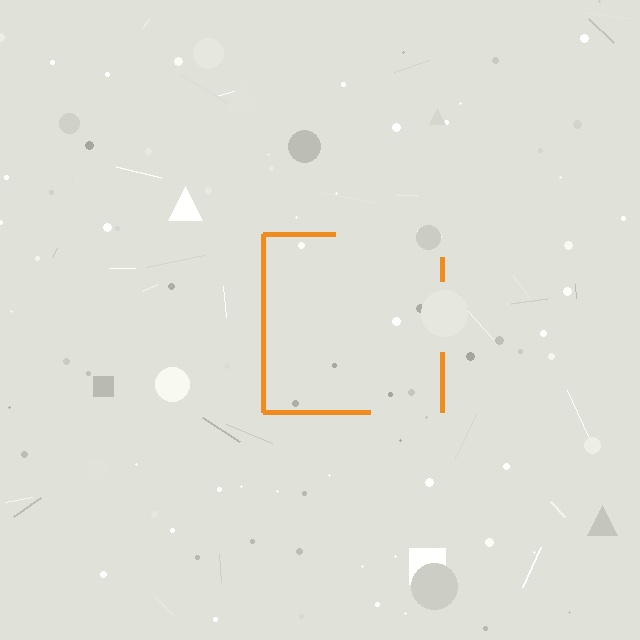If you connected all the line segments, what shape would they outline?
They would outline a square.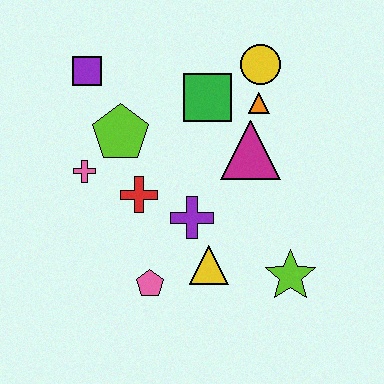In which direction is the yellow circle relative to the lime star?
The yellow circle is above the lime star.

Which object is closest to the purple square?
The lime pentagon is closest to the purple square.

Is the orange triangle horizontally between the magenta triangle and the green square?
No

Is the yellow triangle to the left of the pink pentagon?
No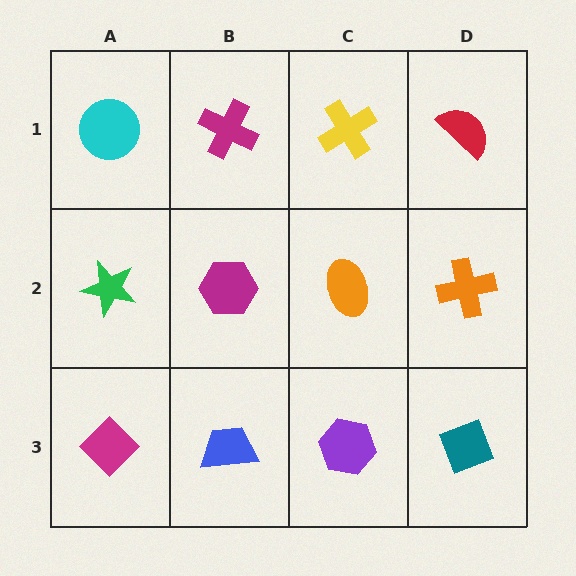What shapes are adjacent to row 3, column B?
A magenta hexagon (row 2, column B), a magenta diamond (row 3, column A), a purple hexagon (row 3, column C).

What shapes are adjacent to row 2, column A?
A cyan circle (row 1, column A), a magenta diamond (row 3, column A), a magenta hexagon (row 2, column B).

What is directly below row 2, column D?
A teal diamond.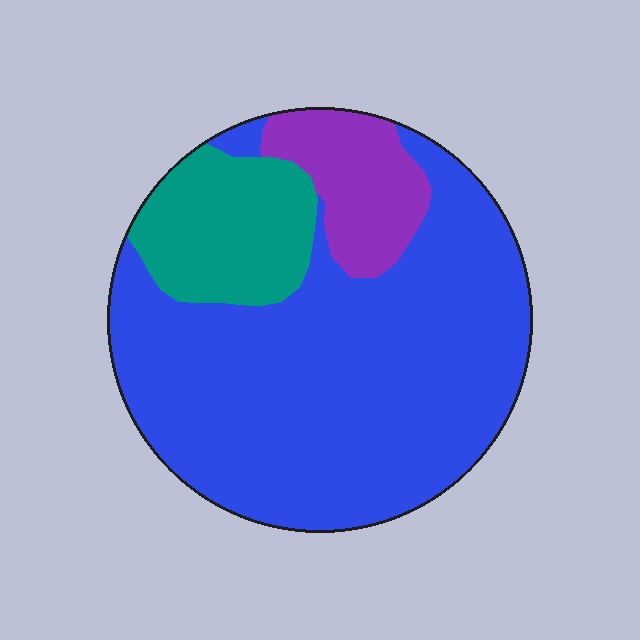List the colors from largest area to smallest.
From largest to smallest: blue, teal, purple.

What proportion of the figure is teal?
Teal takes up less than a sixth of the figure.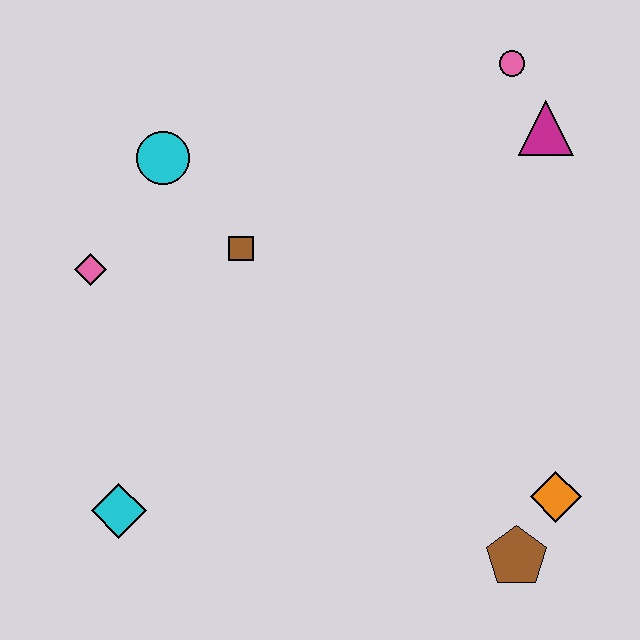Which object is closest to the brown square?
The cyan circle is closest to the brown square.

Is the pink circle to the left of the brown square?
No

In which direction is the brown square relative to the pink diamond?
The brown square is to the right of the pink diamond.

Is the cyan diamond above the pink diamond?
No